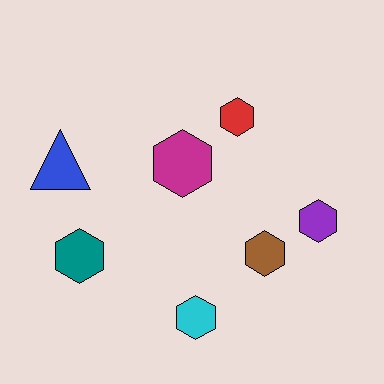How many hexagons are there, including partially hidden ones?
There are 6 hexagons.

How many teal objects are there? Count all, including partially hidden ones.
There is 1 teal object.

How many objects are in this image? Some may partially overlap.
There are 7 objects.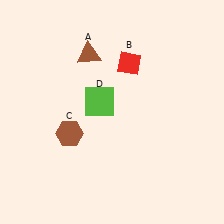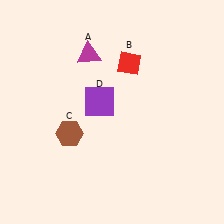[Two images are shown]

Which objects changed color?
A changed from brown to magenta. D changed from lime to purple.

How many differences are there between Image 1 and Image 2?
There are 2 differences between the two images.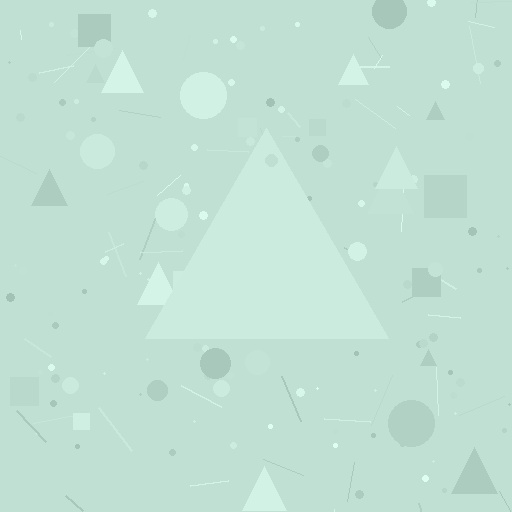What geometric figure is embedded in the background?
A triangle is embedded in the background.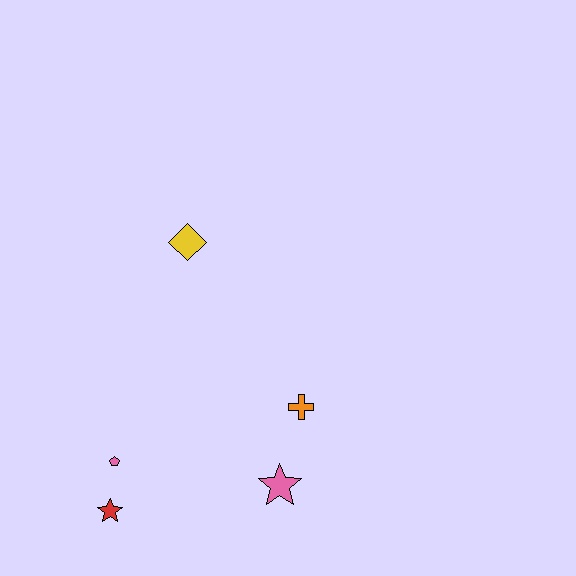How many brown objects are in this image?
There are no brown objects.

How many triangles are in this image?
There are no triangles.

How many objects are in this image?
There are 5 objects.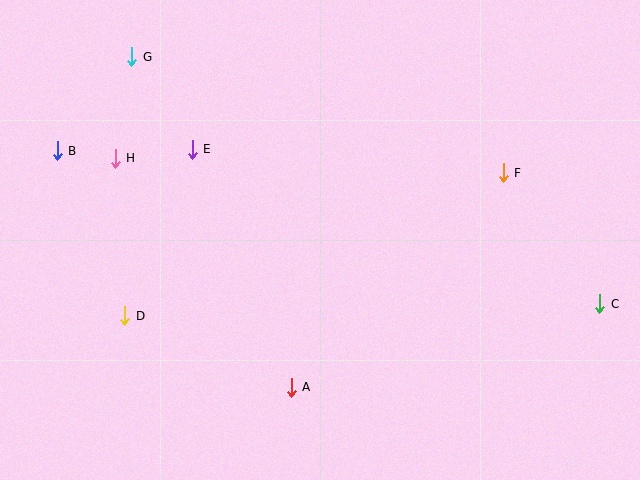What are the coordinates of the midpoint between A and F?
The midpoint between A and F is at (397, 280).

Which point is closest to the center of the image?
Point A at (291, 388) is closest to the center.